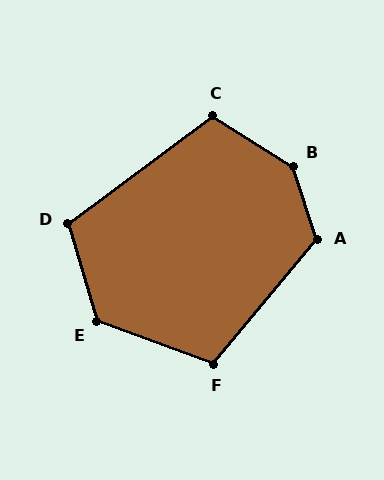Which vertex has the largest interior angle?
B, at approximately 140 degrees.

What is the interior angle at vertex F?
Approximately 110 degrees (obtuse).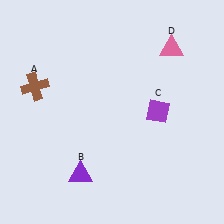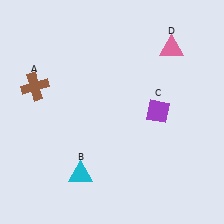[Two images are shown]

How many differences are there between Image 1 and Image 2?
There is 1 difference between the two images.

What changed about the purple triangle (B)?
In Image 1, B is purple. In Image 2, it changed to cyan.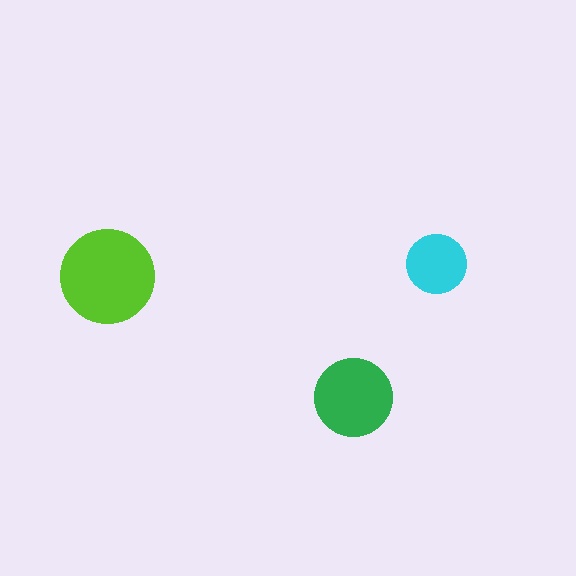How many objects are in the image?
There are 3 objects in the image.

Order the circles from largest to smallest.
the lime one, the green one, the cyan one.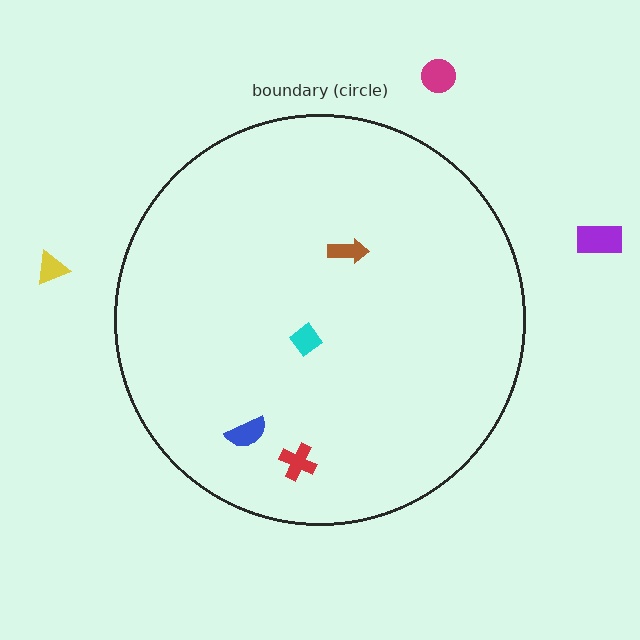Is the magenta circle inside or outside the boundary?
Outside.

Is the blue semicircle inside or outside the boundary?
Inside.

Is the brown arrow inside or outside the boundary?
Inside.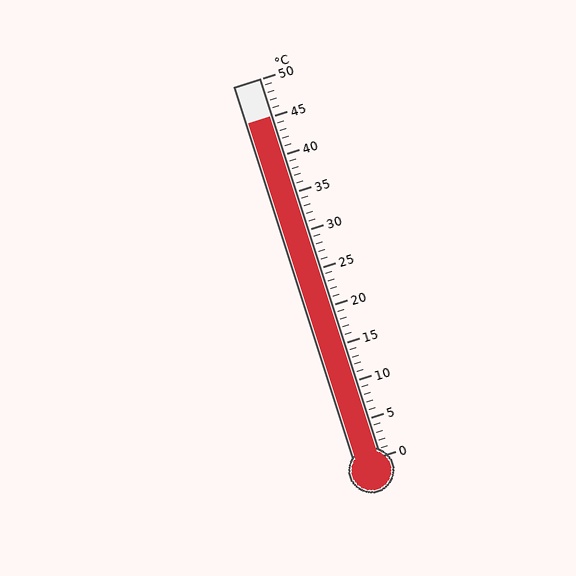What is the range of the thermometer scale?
The thermometer scale ranges from 0°C to 50°C.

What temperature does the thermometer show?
The thermometer shows approximately 45°C.